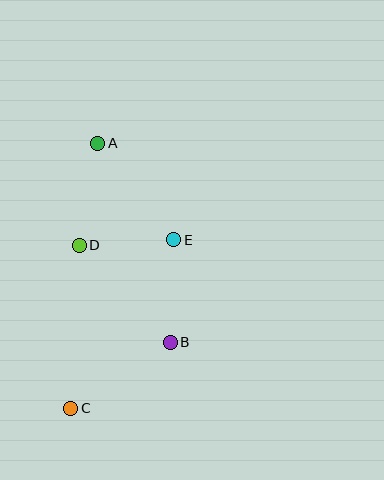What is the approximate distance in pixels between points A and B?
The distance between A and B is approximately 211 pixels.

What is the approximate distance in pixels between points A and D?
The distance between A and D is approximately 103 pixels.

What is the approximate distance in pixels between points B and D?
The distance between B and D is approximately 133 pixels.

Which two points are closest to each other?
Points D and E are closest to each other.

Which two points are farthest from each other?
Points A and C are farthest from each other.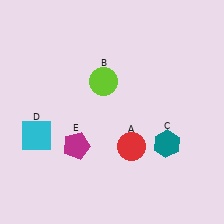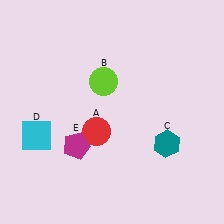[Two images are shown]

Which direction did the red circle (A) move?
The red circle (A) moved left.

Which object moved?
The red circle (A) moved left.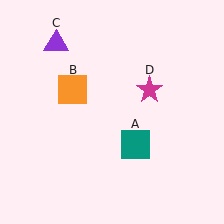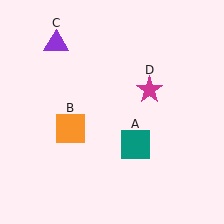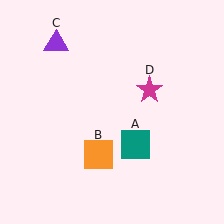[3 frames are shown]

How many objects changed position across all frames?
1 object changed position: orange square (object B).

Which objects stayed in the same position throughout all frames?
Teal square (object A) and purple triangle (object C) and magenta star (object D) remained stationary.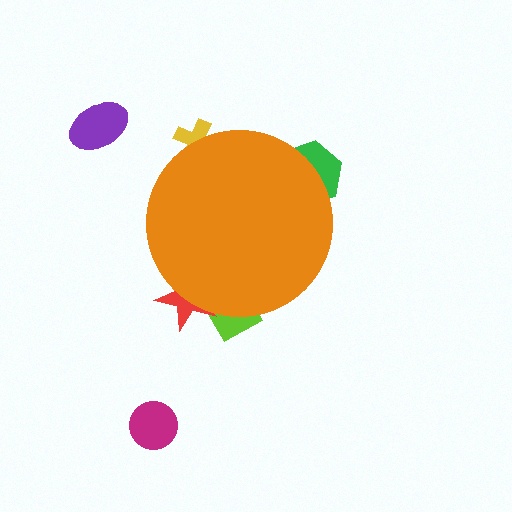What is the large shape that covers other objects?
An orange circle.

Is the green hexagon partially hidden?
Yes, the green hexagon is partially hidden behind the orange circle.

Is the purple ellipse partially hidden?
No, the purple ellipse is fully visible.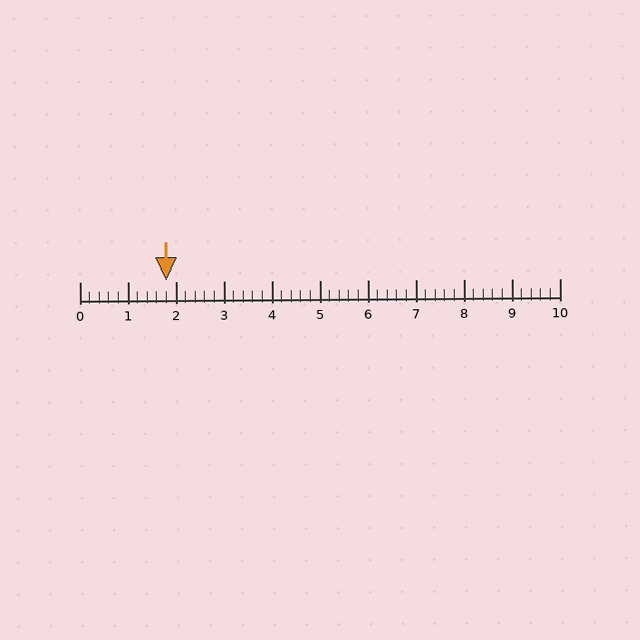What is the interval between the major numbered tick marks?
The major tick marks are spaced 1 units apart.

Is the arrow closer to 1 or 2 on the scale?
The arrow is closer to 2.